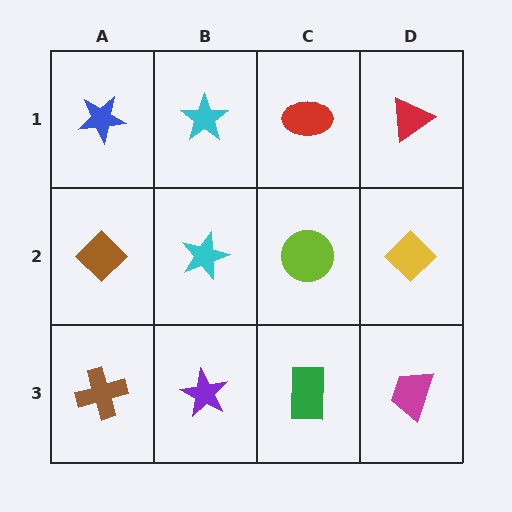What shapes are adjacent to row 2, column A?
A blue star (row 1, column A), a brown cross (row 3, column A), a cyan star (row 2, column B).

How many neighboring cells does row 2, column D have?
3.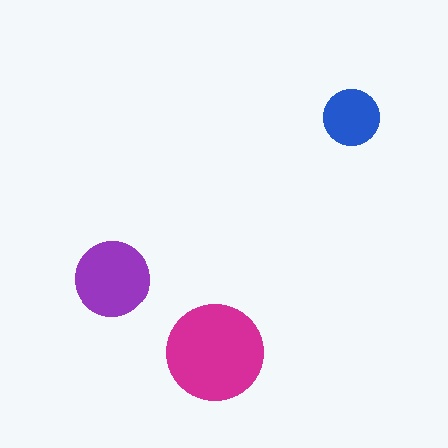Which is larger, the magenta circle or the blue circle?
The magenta one.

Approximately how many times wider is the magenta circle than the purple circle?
About 1.5 times wider.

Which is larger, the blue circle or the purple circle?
The purple one.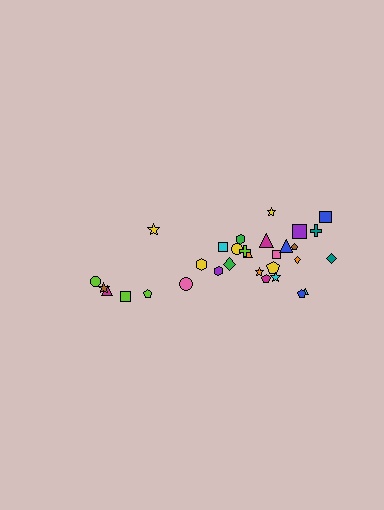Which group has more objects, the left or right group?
The right group.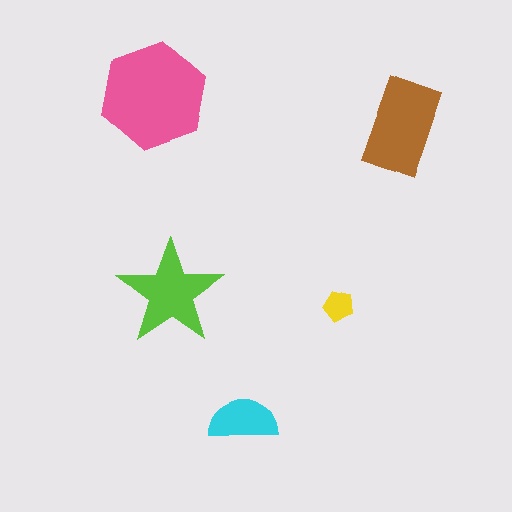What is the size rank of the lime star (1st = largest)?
3rd.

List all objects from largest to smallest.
The pink hexagon, the brown rectangle, the lime star, the cyan semicircle, the yellow pentagon.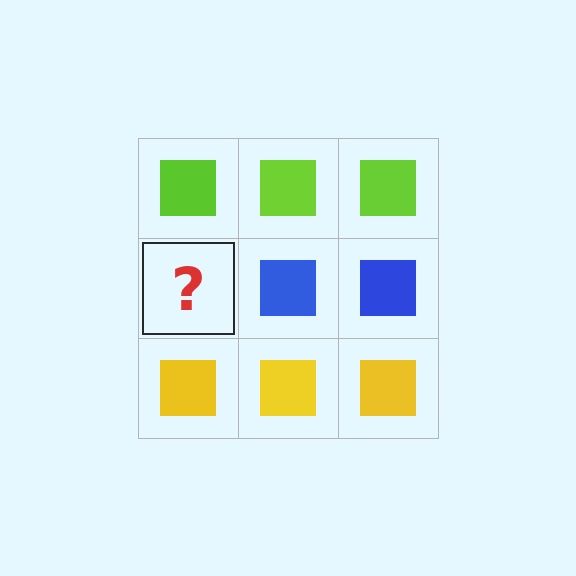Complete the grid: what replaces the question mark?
The question mark should be replaced with a blue square.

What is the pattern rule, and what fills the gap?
The rule is that each row has a consistent color. The gap should be filled with a blue square.